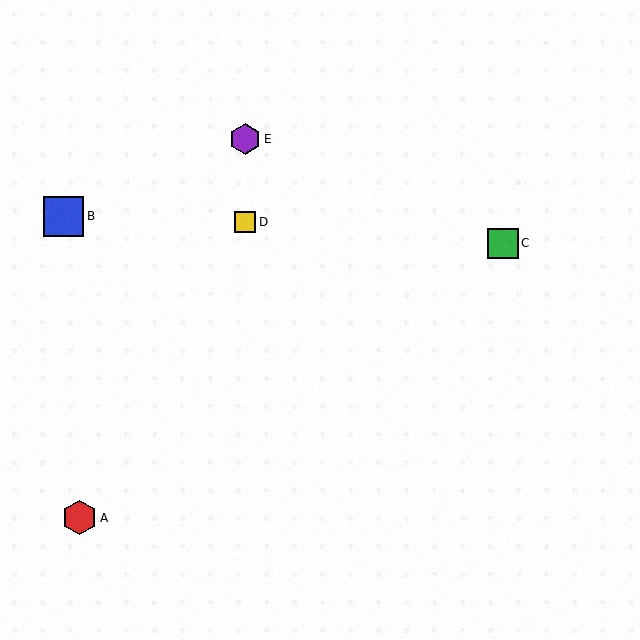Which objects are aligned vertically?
Objects D, E are aligned vertically.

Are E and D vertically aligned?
Yes, both are at x≈245.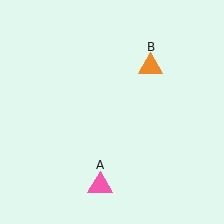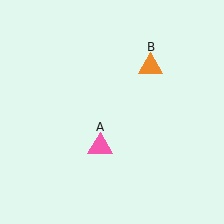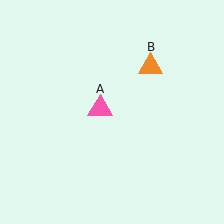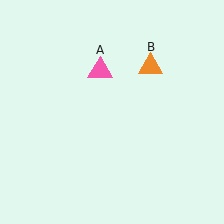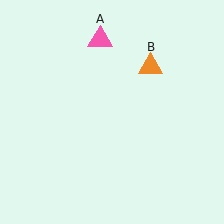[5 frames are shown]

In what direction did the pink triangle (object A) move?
The pink triangle (object A) moved up.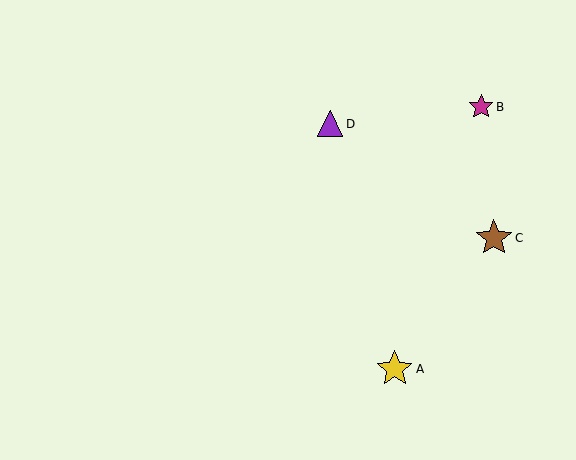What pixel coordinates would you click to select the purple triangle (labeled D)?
Click at (330, 124) to select the purple triangle D.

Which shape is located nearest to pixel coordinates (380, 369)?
The yellow star (labeled A) at (395, 369) is nearest to that location.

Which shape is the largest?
The yellow star (labeled A) is the largest.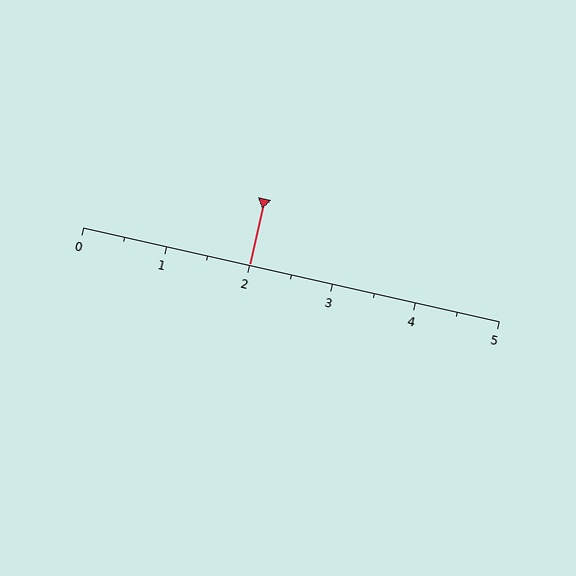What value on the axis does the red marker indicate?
The marker indicates approximately 2.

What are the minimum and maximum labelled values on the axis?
The axis runs from 0 to 5.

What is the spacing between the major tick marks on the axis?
The major ticks are spaced 1 apart.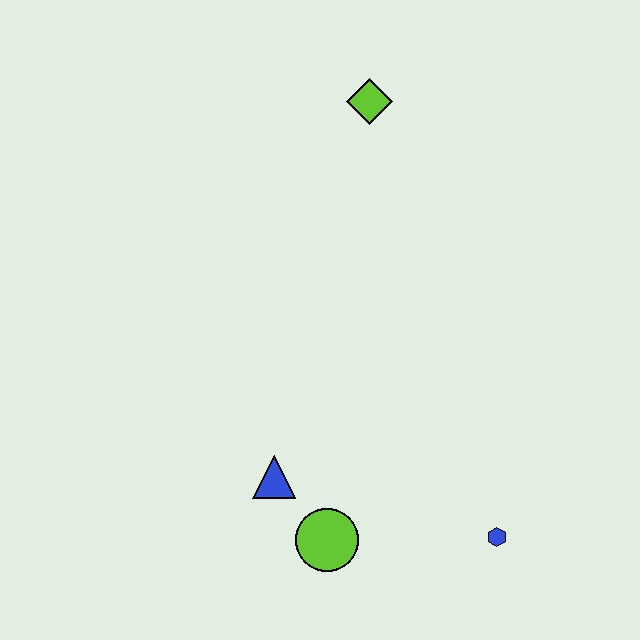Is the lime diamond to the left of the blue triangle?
No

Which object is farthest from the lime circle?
The lime diamond is farthest from the lime circle.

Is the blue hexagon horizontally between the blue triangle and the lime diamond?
No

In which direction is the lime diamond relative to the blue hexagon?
The lime diamond is above the blue hexagon.